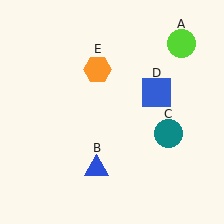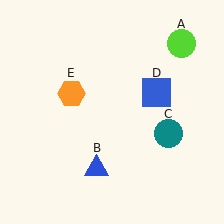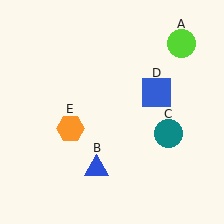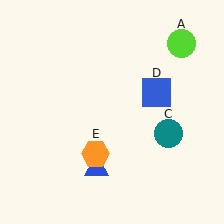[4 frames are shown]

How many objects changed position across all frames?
1 object changed position: orange hexagon (object E).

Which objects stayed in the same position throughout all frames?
Lime circle (object A) and blue triangle (object B) and teal circle (object C) and blue square (object D) remained stationary.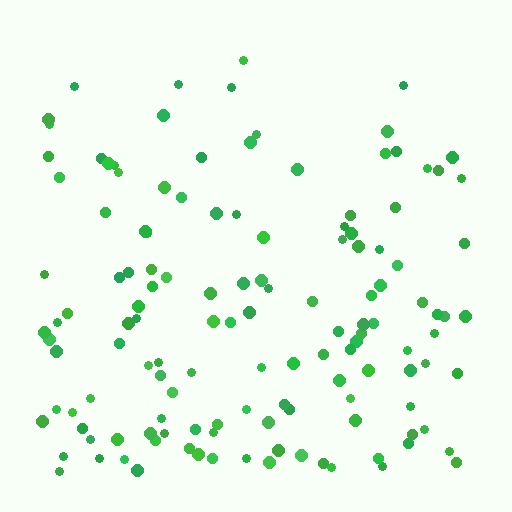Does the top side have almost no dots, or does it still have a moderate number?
Still a moderate number, just noticeably fewer than the bottom.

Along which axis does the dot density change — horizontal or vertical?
Vertical.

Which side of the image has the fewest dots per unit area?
The top.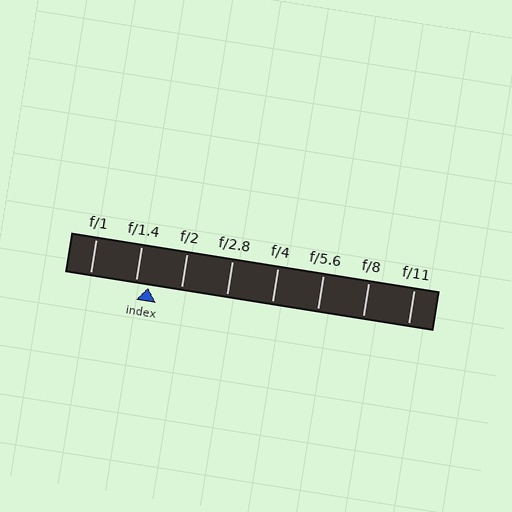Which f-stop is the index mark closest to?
The index mark is closest to f/1.4.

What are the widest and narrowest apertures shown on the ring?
The widest aperture shown is f/1 and the narrowest is f/11.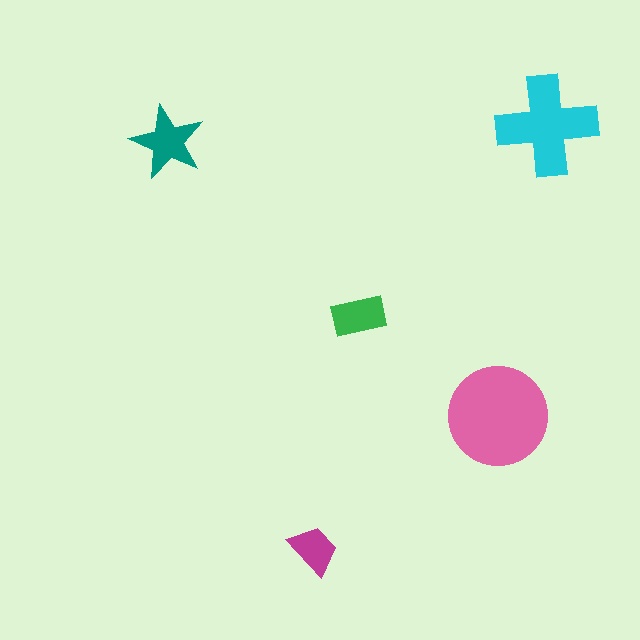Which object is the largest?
The pink circle.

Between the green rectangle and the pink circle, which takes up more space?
The pink circle.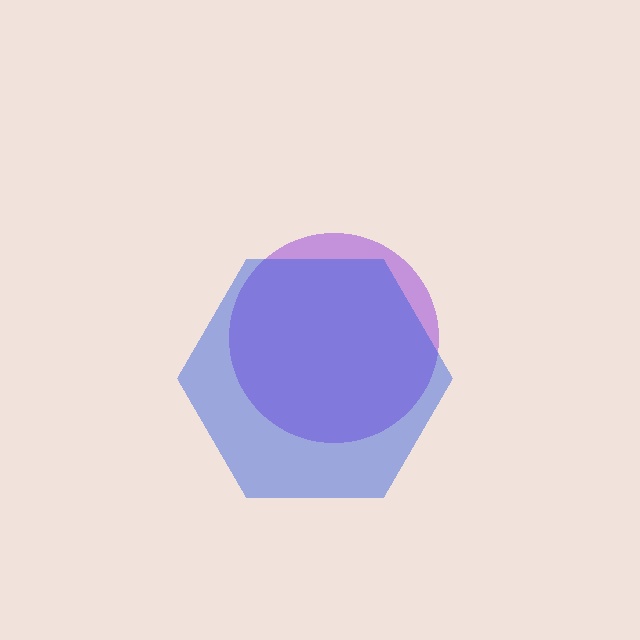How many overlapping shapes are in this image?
There are 2 overlapping shapes in the image.